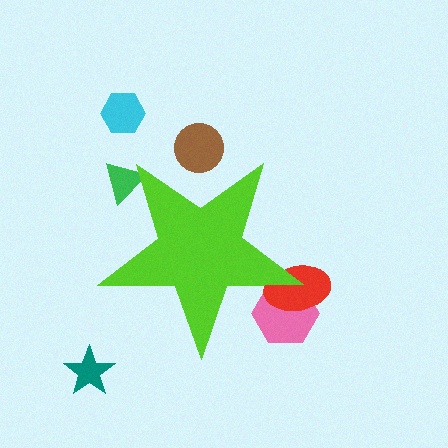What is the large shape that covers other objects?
A lime star.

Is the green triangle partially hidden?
Yes, the green triangle is partially hidden behind the lime star.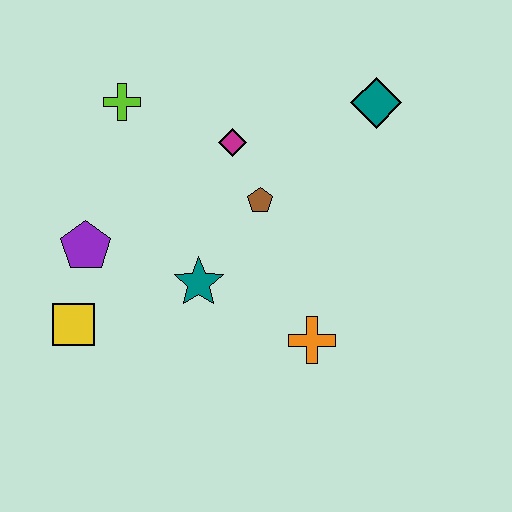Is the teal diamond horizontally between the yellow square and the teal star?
No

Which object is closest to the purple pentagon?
The yellow square is closest to the purple pentagon.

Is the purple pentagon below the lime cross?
Yes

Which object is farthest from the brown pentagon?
The yellow square is farthest from the brown pentagon.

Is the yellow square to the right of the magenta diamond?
No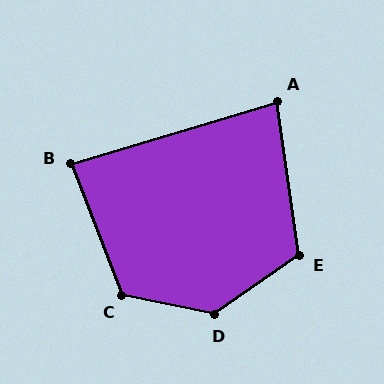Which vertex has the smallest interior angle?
A, at approximately 81 degrees.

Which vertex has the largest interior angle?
D, at approximately 133 degrees.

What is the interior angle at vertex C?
Approximately 123 degrees (obtuse).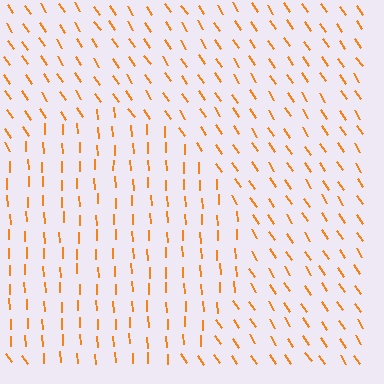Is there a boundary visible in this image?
Yes, there is a texture boundary formed by a change in line orientation.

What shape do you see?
I see a circle.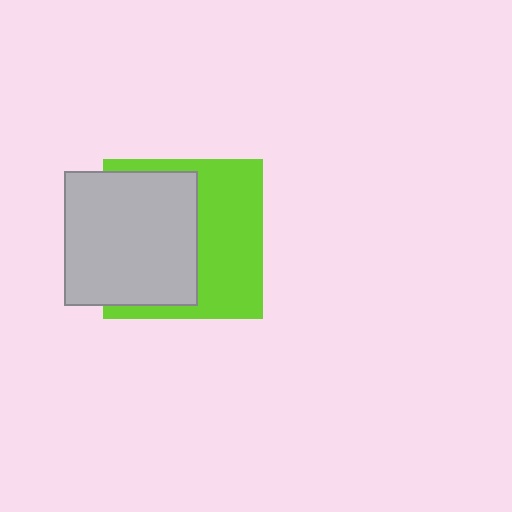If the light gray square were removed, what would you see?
You would see the complete lime square.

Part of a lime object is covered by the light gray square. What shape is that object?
It is a square.